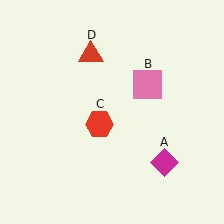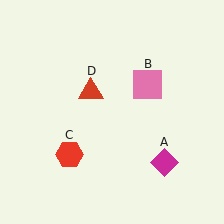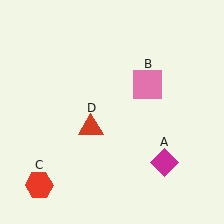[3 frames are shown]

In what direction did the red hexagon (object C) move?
The red hexagon (object C) moved down and to the left.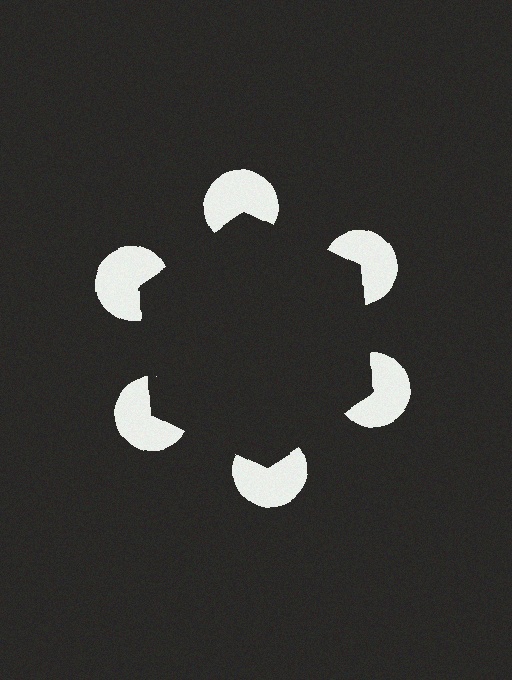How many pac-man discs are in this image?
There are 6 — one at each vertex of the illusory hexagon.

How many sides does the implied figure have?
6 sides.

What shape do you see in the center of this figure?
An illusory hexagon — its edges are inferred from the aligned wedge cuts in the pac-man discs, not physically drawn.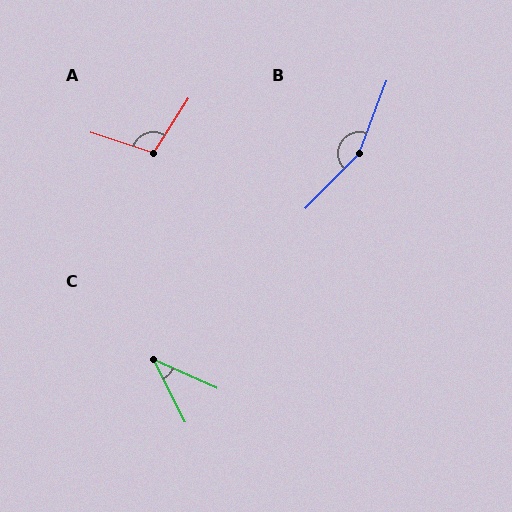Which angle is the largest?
B, at approximately 157 degrees.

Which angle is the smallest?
C, at approximately 39 degrees.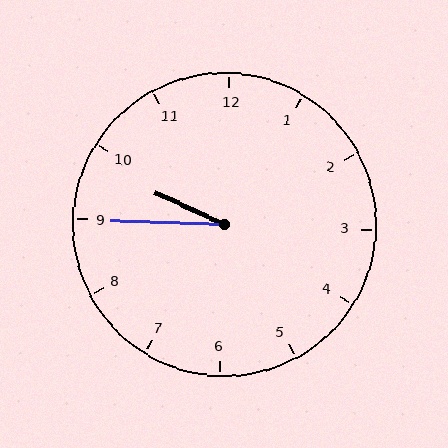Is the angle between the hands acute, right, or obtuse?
It is acute.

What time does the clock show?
9:45.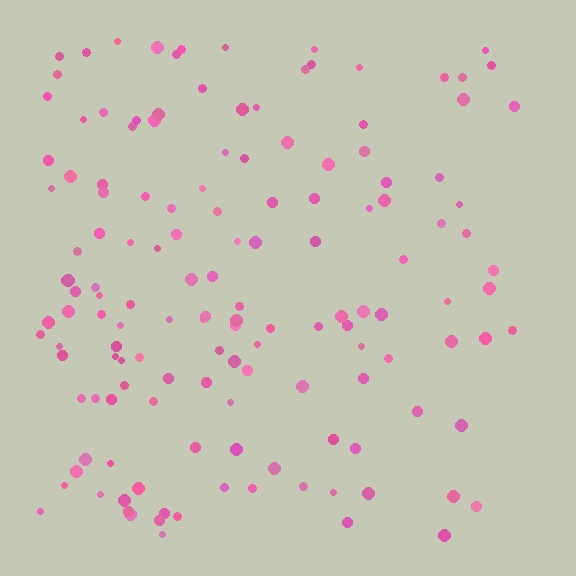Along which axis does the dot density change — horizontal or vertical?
Horizontal.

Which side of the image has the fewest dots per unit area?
The right.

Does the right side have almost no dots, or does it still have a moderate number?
Still a moderate number, just noticeably fewer than the left.